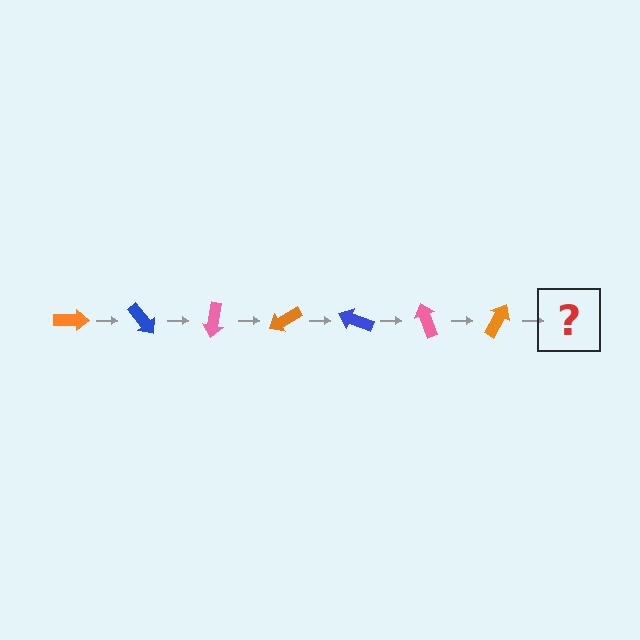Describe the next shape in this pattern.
It should be a blue arrow, rotated 350 degrees from the start.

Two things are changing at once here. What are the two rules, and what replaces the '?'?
The two rules are that it rotates 50 degrees each step and the color cycles through orange, blue, and pink. The '?' should be a blue arrow, rotated 350 degrees from the start.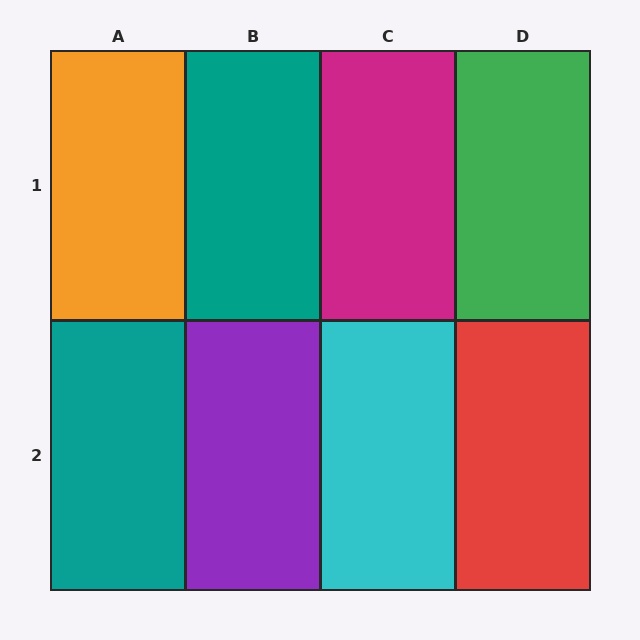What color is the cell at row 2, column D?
Red.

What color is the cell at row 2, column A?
Teal.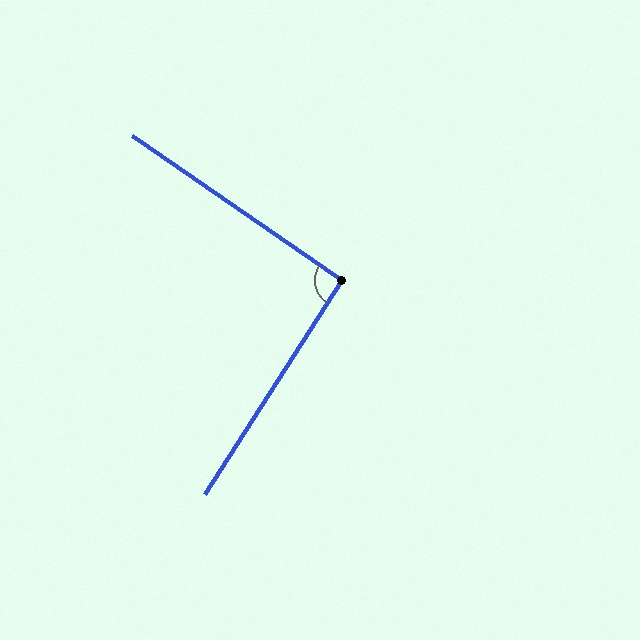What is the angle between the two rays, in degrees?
Approximately 92 degrees.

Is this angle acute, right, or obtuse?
It is approximately a right angle.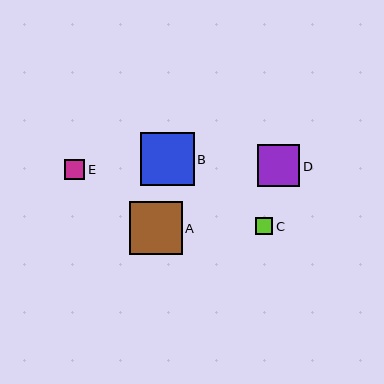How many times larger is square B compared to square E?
Square B is approximately 2.7 times the size of square E.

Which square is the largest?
Square B is the largest with a size of approximately 53 pixels.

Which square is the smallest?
Square C is the smallest with a size of approximately 17 pixels.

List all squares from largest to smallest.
From largest to smallest: B, A, D, E, C.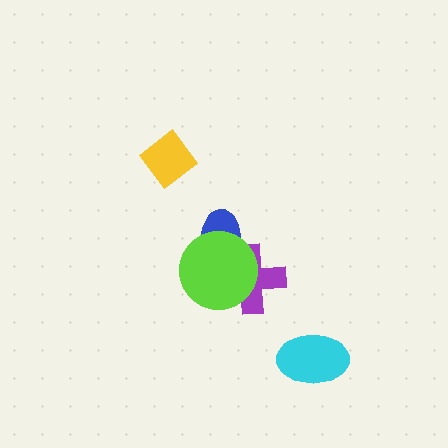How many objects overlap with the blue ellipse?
2 objects overlap with the blue ellipse.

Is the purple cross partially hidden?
Yes, it is partially covered by another shape.